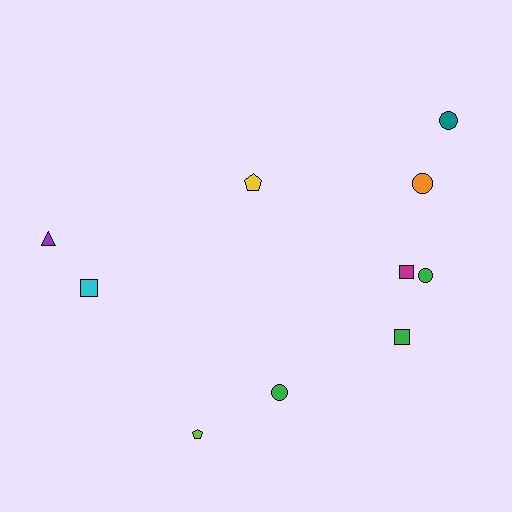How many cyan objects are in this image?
There is 1 cyan object.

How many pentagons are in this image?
There are 2 pentagons.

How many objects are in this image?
There are 10 objects.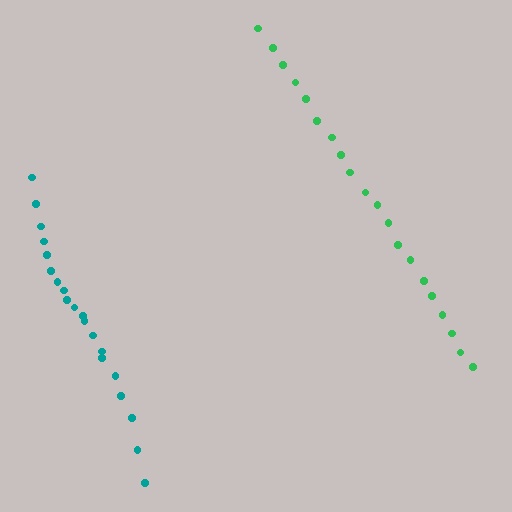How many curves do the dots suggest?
There are 2 distinct paths.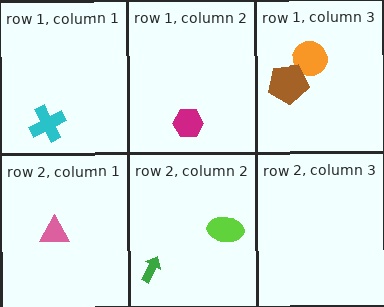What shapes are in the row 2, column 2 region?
The lime ellipse, the green arrow.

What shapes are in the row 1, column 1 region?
The cyan cross.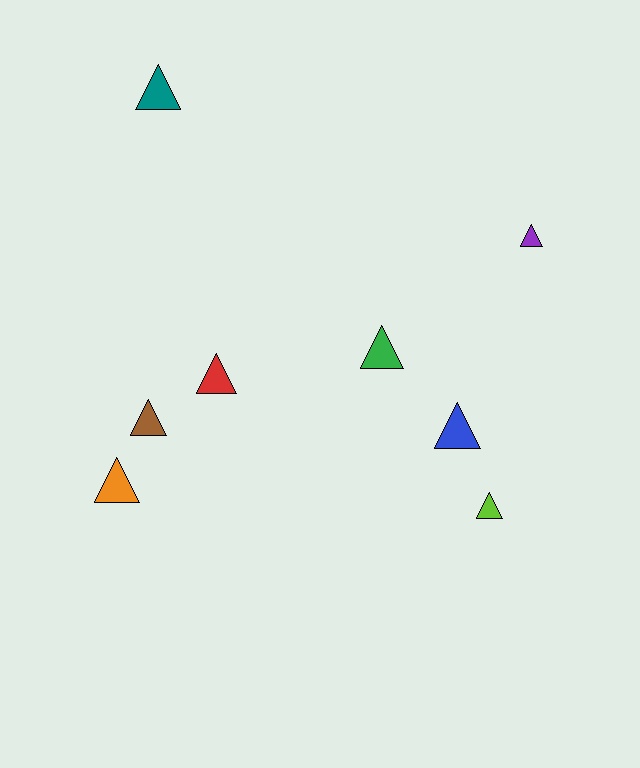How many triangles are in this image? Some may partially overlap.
There are 8 triangles.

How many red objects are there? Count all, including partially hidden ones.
There is 1 red object.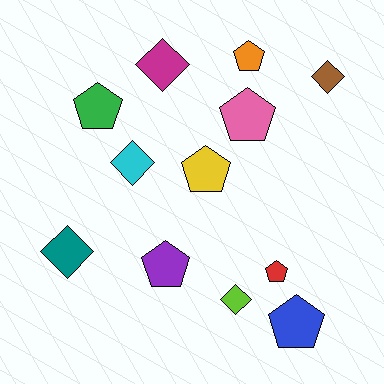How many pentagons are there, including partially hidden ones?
There are 7 pentagons.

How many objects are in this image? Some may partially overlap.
There are 12 objects.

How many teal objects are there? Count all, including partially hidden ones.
There is 1 teal object.